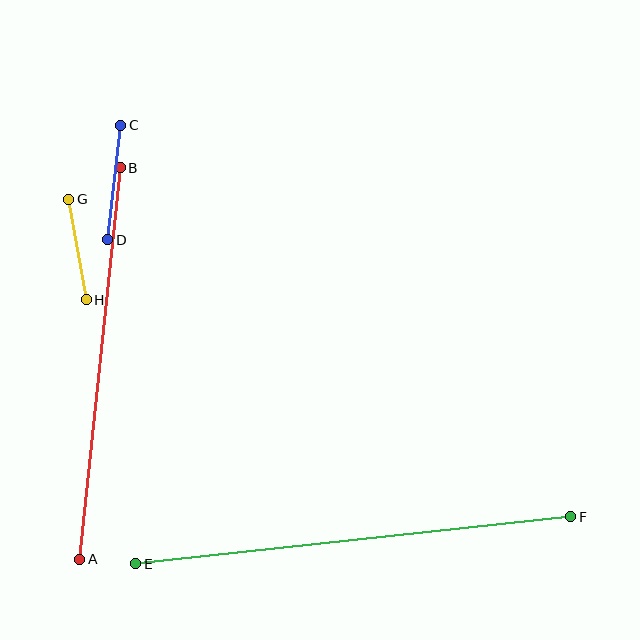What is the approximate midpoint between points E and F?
The midpoint is at approximately (353, 540) pixels.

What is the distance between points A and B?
The distance is approximately 394 pixels.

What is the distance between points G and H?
The distance is approximately 102 pixels.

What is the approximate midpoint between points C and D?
The midpoint is at approximately (114, 183) pixels.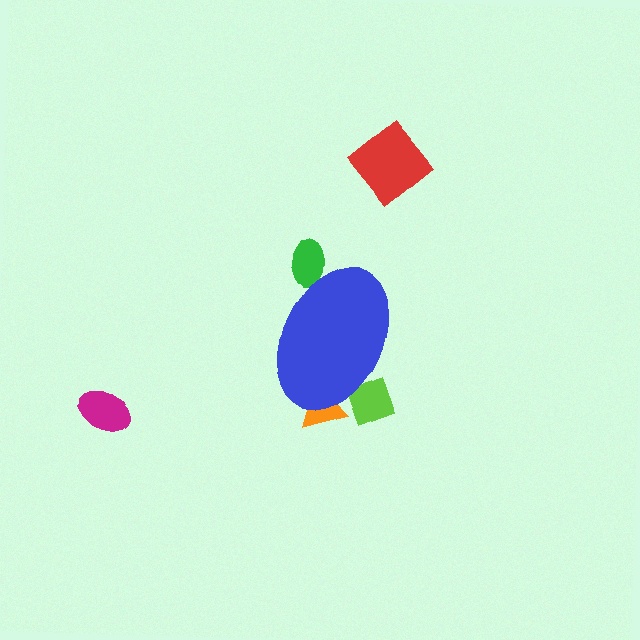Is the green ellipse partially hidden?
Yes, the green ellipse is partially hidden behind the blue ellipse.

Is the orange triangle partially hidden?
Yes, the orange triangle is partially hidden behind the blue ellipse.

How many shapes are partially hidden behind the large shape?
3 shapes are partially hidden.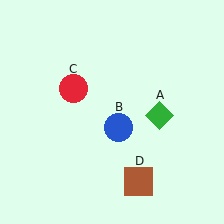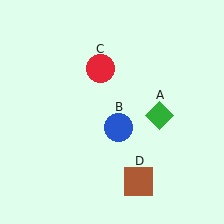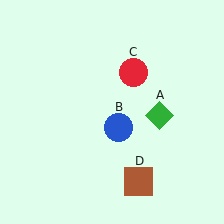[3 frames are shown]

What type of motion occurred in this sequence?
The red circle (object C) rotated clockwise around the center of the scene.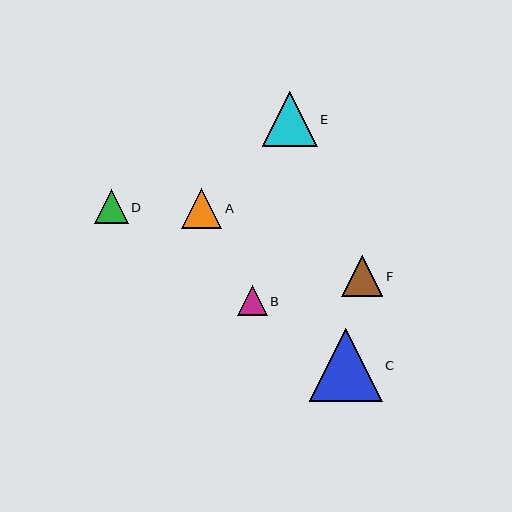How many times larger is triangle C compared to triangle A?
Triangle C is approximately 1.8 times the size of triangle A.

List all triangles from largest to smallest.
From largest to smallest: C, E, F, A, D, B.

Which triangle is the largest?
Triangle C is the largest with a size of approximately 73 pixels.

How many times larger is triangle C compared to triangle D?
Triangle C is approximately 2.2 times the size of triangle D.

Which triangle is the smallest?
Triangle B is the smallest with a size of approximately 30 pixels.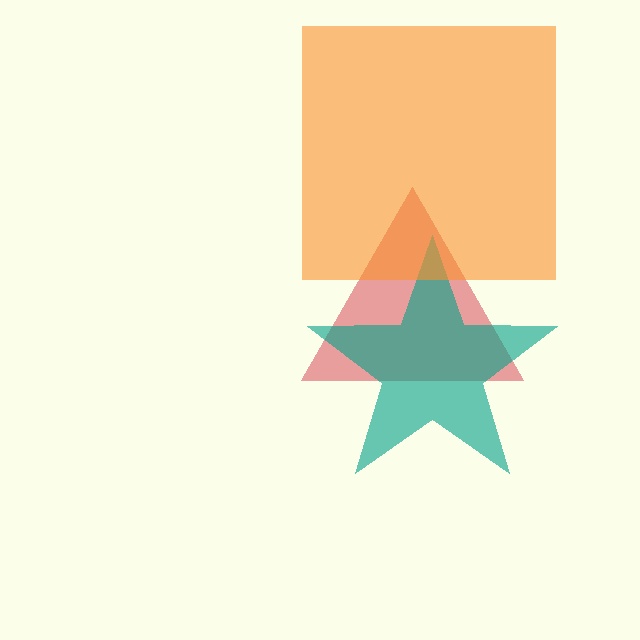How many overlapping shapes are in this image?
There are 3 overlapping shapes in the image.